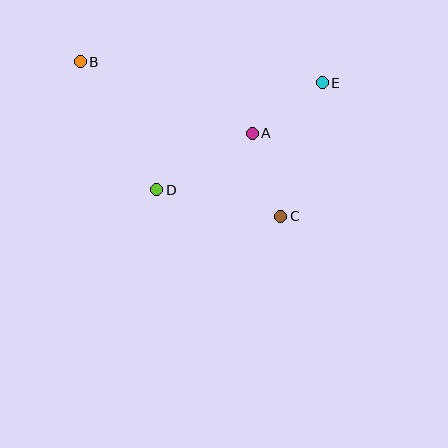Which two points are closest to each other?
Points A and E are closest to each other.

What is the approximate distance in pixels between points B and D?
The distance between B and D is approximately 149 pixels.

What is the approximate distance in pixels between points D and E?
The distance between D and E is approximately 197 pixels.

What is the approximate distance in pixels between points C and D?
The distance between C and D is approximately 127 pixels.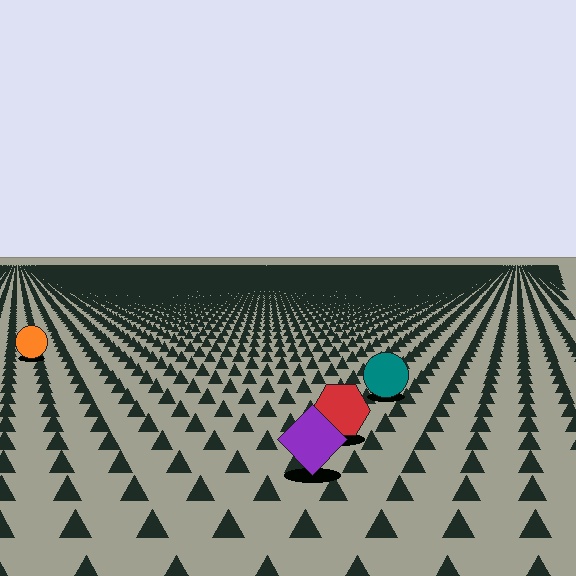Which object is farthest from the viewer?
The orange circle is farthest from the viewer. It appears smaller and the ground texture around it is denser.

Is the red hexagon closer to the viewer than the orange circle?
Yes. The red hexagon is closer — you can tell from the texture gradient: the ground texture is coarser near it.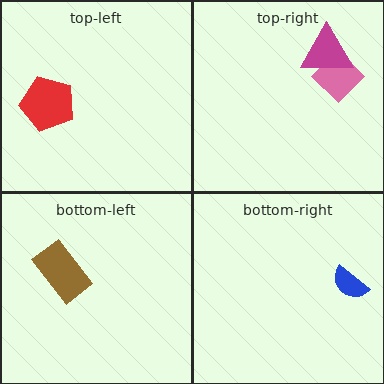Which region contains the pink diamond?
The top-right region.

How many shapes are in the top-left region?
1.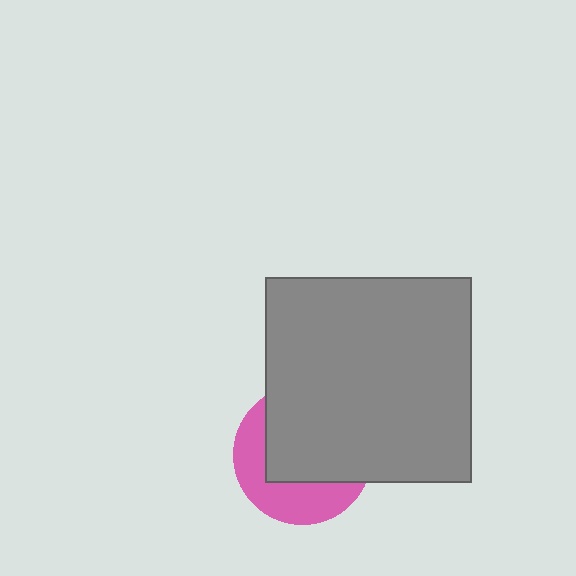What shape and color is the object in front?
The object in front is a gray square.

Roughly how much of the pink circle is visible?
A small part of it is visible (roughly 39%).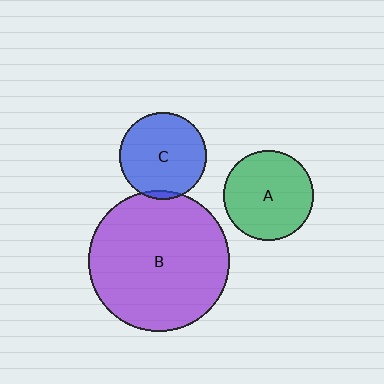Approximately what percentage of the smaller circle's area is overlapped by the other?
Approximately 5%.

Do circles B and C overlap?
Yes.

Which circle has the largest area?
Circle B (purple).